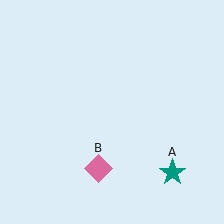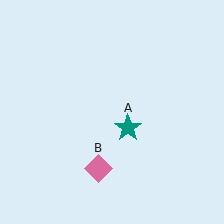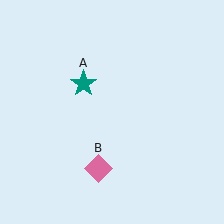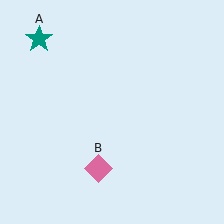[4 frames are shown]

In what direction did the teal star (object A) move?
The teal star (object A) moved up and to the left.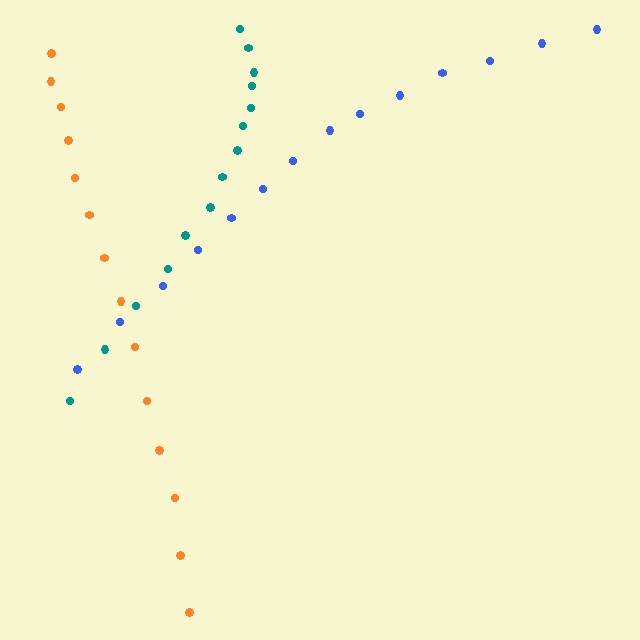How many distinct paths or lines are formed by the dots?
There are 3 distinct paths.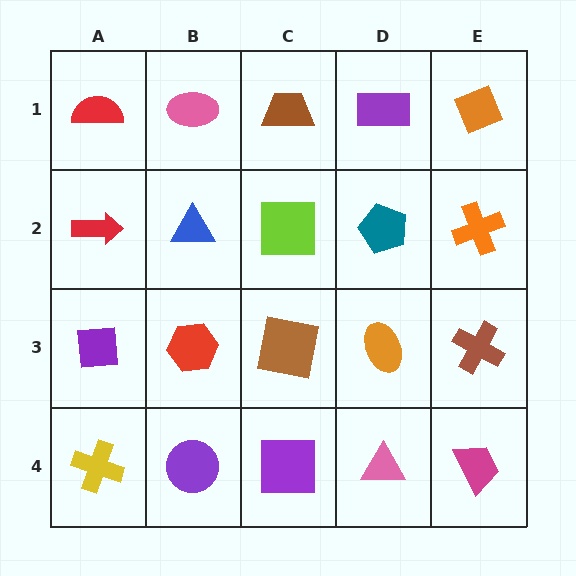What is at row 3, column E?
A brown cross.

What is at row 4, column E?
A magenta trapezoid.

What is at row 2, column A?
A red arrow.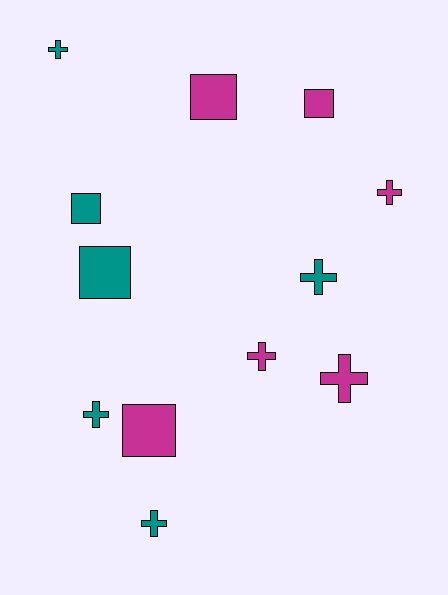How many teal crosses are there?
There are 4 teal crosses.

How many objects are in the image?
There are 12 objects.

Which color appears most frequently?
Teal, with 6 objects.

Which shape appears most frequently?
Cross, with 7 objects.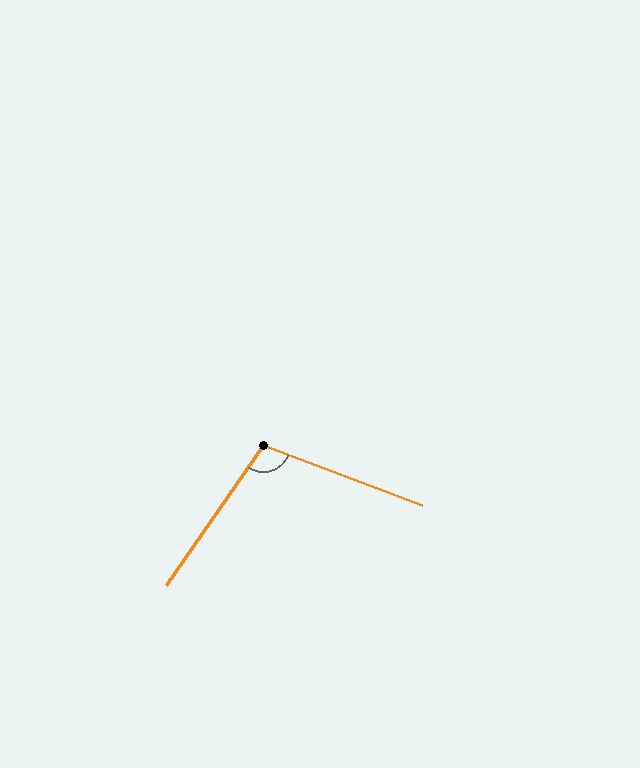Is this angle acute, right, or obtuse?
It is obtuse.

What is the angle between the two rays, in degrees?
Approximately 104 degrees.